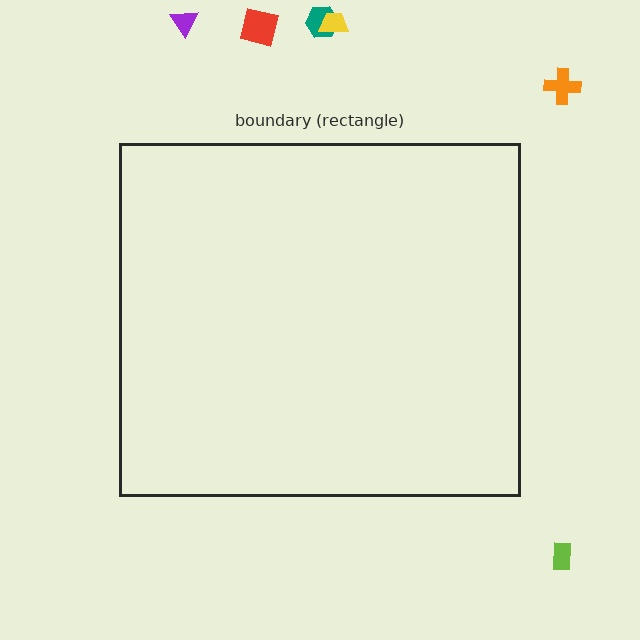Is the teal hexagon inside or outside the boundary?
Outside.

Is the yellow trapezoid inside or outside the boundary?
Outside.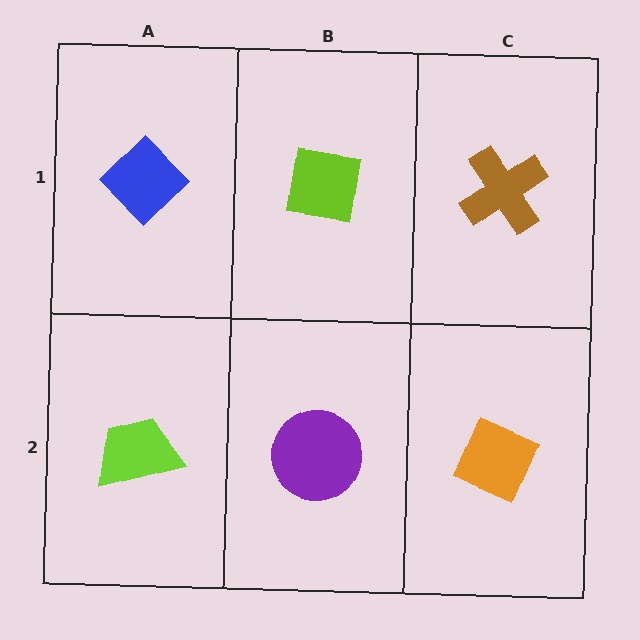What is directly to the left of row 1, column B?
A blue diamond.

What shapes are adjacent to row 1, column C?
An orange diamond (row 2, column C), a lime square (row 1, column B).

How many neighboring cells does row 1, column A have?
2.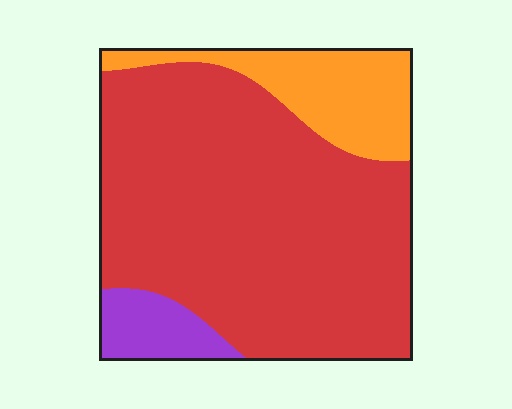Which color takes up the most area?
Red, at roughly 75%.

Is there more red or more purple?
Red.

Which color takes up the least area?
Purple, at roughly 10%.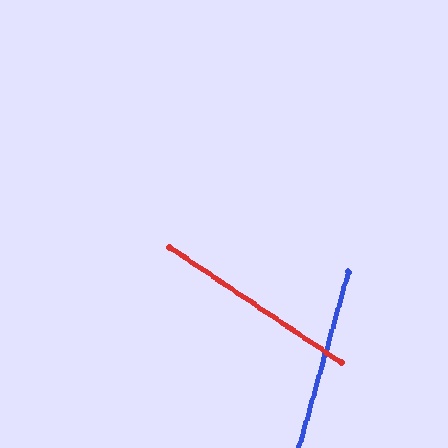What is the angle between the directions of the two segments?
Approximately 72 degrees.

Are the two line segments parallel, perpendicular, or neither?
Neither parallel nor perpendicular — they differ by about 72°.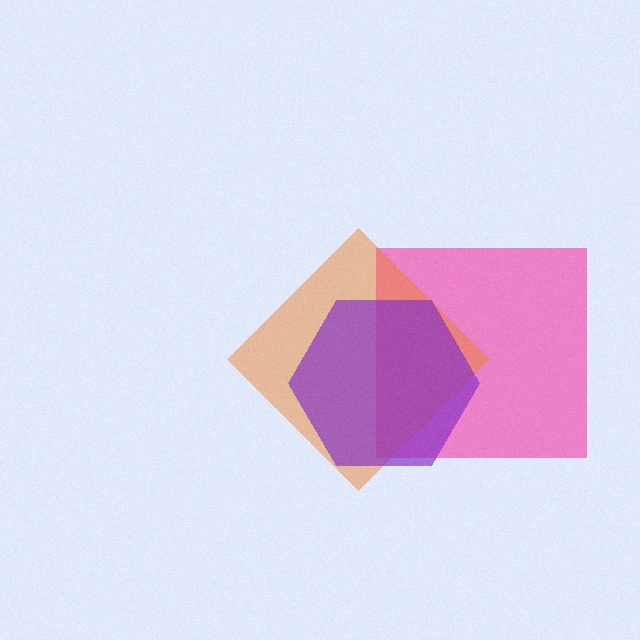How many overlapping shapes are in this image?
There are 3 overlapping shapes in the image.